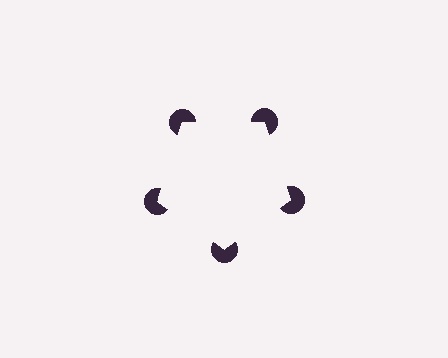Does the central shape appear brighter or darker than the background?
It typically appears slightly brighter than the background, even though no actual brightness change is drawn.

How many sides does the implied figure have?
5 sides.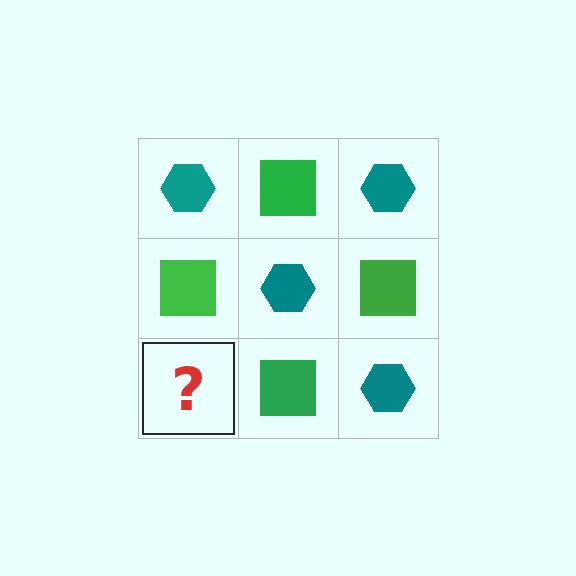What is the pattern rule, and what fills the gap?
The rule is that it alternates teal hexagon and green square in a checkerboard pattern. The gap should be filled with a teal hexagon.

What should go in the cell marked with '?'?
The missing cell should contain a teal hexagon.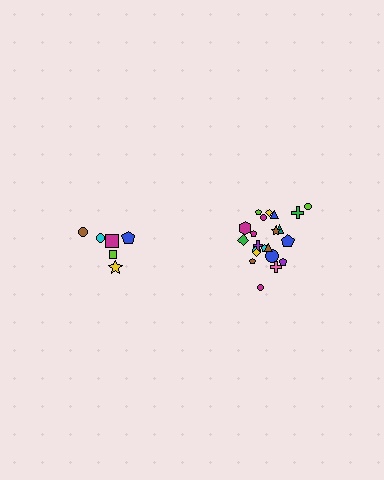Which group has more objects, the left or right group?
The right group.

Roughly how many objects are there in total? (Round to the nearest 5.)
Roughly 30 objects in total.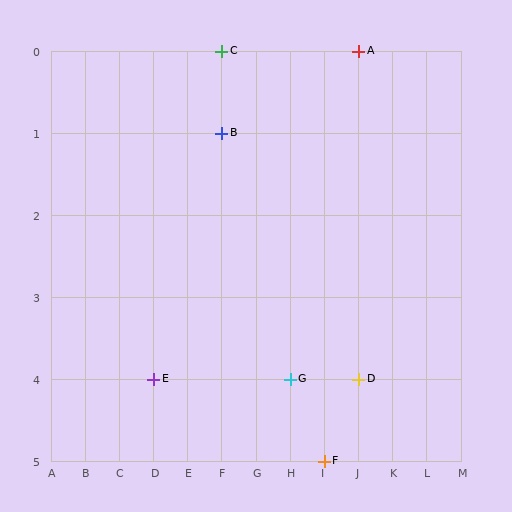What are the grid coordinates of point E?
Point E is at grid coordinates (D, 4).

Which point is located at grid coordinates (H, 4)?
Point G is at (H, 4).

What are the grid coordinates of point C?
Point C is at grid coordinates (F, 0).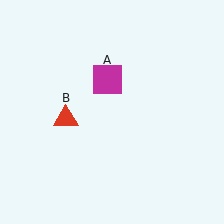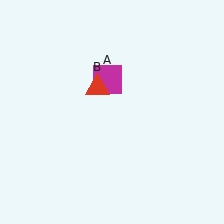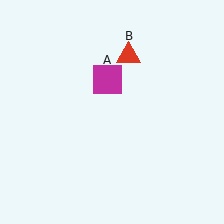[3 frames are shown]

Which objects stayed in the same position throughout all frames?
Magenta square (object A) remained stationary.